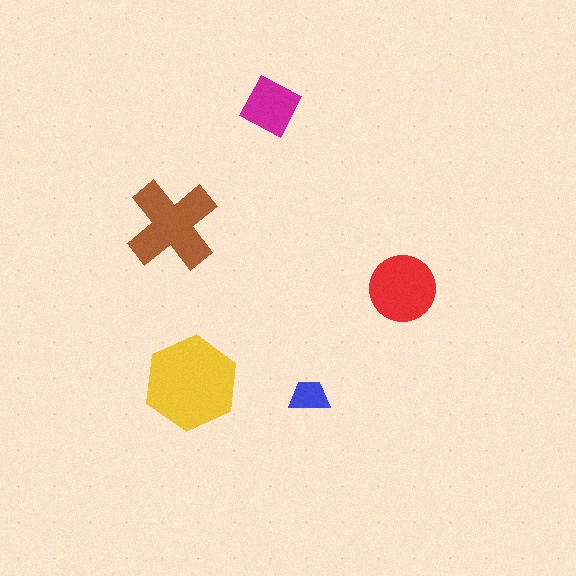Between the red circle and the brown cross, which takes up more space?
The brown cross.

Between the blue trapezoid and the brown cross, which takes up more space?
The brown cross.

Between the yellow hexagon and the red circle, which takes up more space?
The yellow hexagon.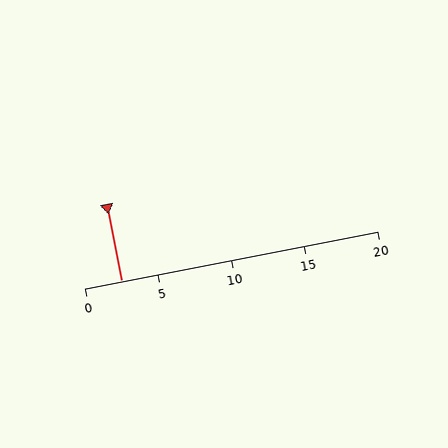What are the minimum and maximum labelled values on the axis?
The axis runs from 0 to 20.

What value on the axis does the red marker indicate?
The marker indicates approximately 2.5.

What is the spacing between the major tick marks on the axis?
The major ticks are spaced 5 apart.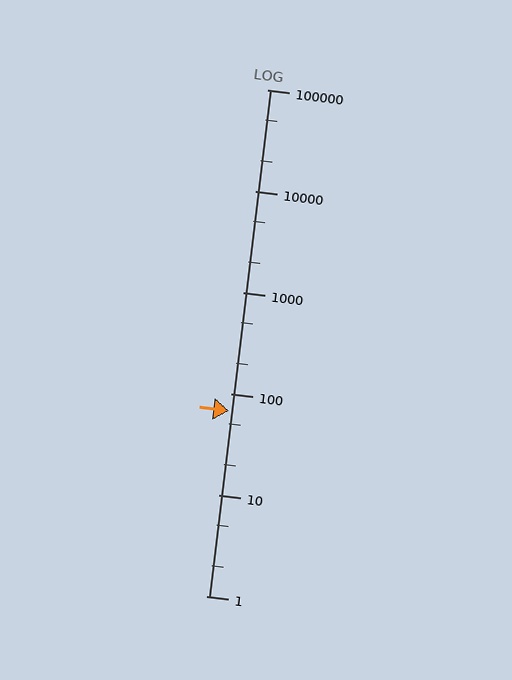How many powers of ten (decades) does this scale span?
The scale spans 5 decades, from 1 to 100000.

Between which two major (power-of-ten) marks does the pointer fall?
The pointer is between 10 and 100.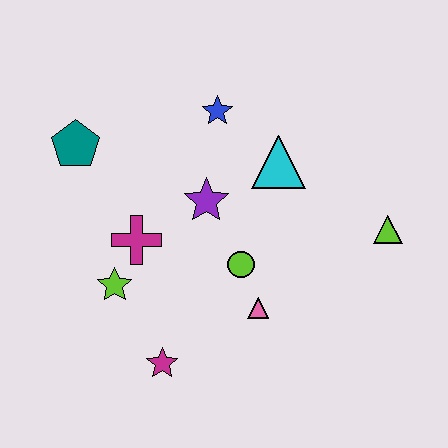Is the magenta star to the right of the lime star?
Yes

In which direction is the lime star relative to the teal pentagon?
The lime star is below the teal pentagon.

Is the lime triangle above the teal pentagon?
No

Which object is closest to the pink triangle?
The lime circle is closest to the pink triangle.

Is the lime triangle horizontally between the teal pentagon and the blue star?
No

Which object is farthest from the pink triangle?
The teal pentagon is farthest from the pink triangle.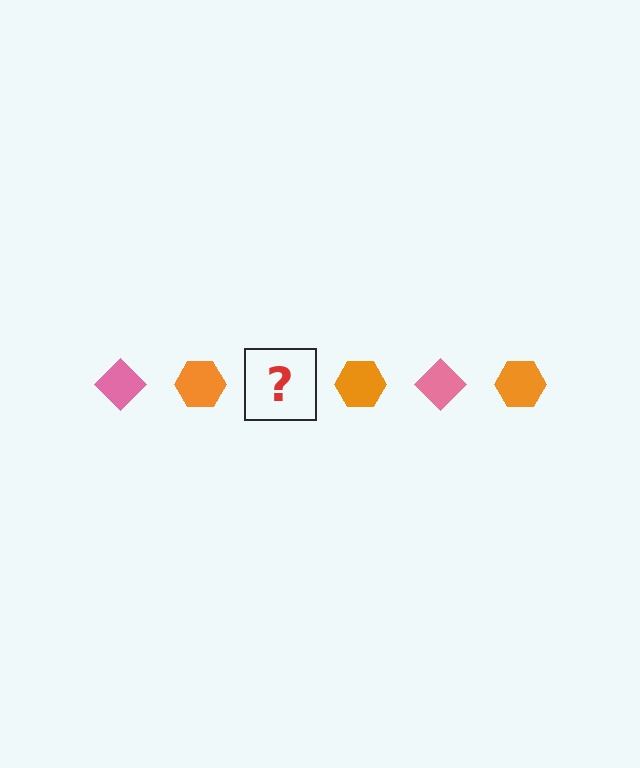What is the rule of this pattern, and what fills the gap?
The rule is that the pattern alternates between pink diamond and orange hexagon. The gap should be filled with a pink diamond.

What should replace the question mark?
The question mark should be replaced with a pink diamond.